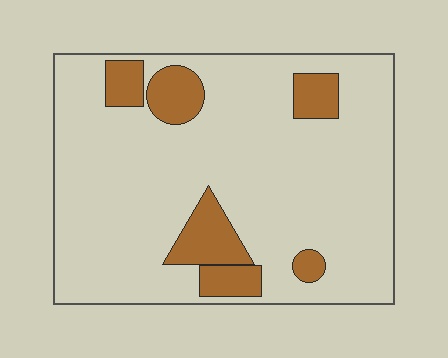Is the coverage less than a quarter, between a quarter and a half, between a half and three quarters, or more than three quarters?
Less than a quarter.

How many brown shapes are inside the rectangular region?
6.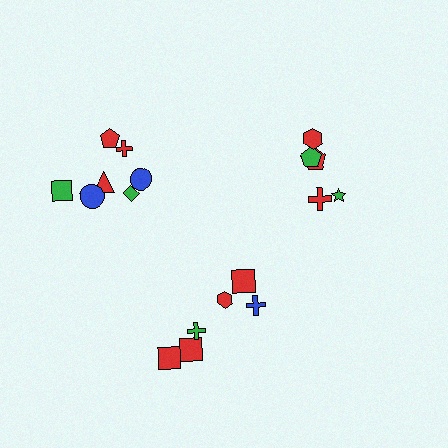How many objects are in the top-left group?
There are 8 objects.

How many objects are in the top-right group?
There are 5 objects.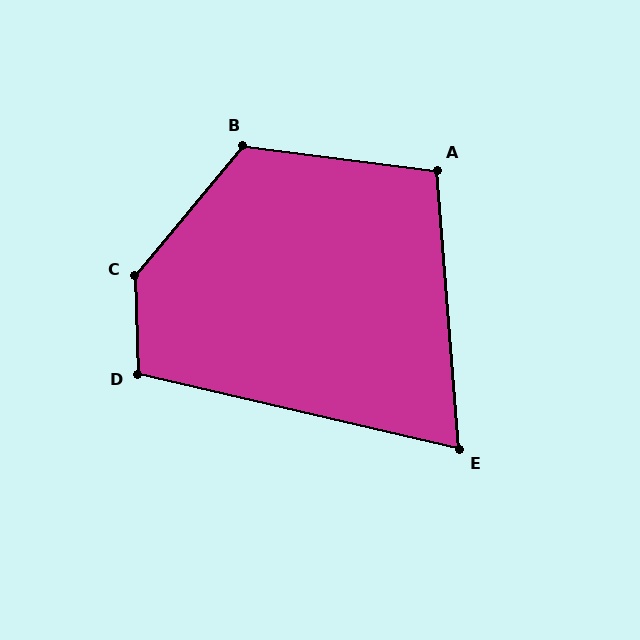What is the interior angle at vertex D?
Approximately 105 degrees (obtuse).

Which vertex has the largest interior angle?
C, at approximately 139 degrees.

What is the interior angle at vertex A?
Approximately 102 degrees (obtuse).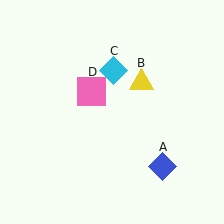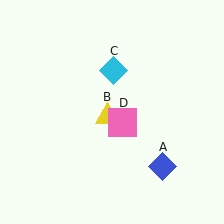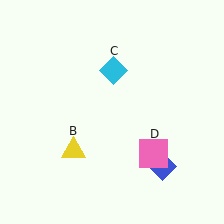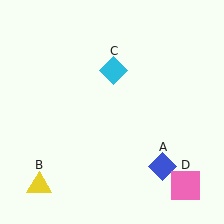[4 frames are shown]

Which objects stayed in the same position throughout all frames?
Blue diamond (object A) and cyan diamond (object C) remained stationary.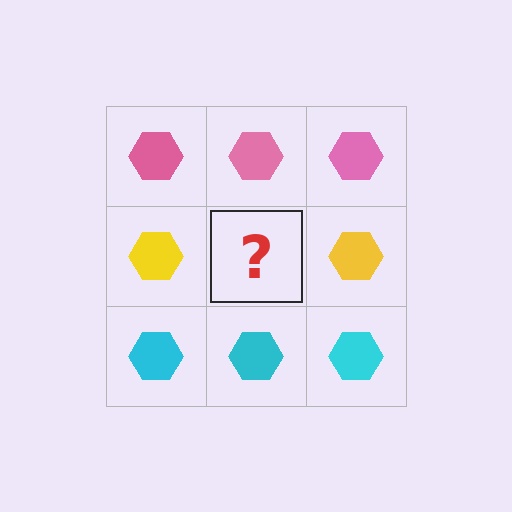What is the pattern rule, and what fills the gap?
The rule is that each row has a consistent color. The gap should be filled with a yellow hexagon.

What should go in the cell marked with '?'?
The missing cell should contain a yellow hexagon.